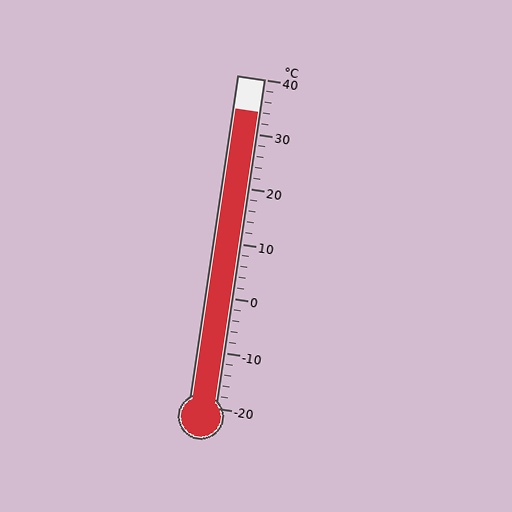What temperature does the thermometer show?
The thermometer shows approximately 34°C.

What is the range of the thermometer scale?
The thermometer scale ranges from -20°C to 40°C.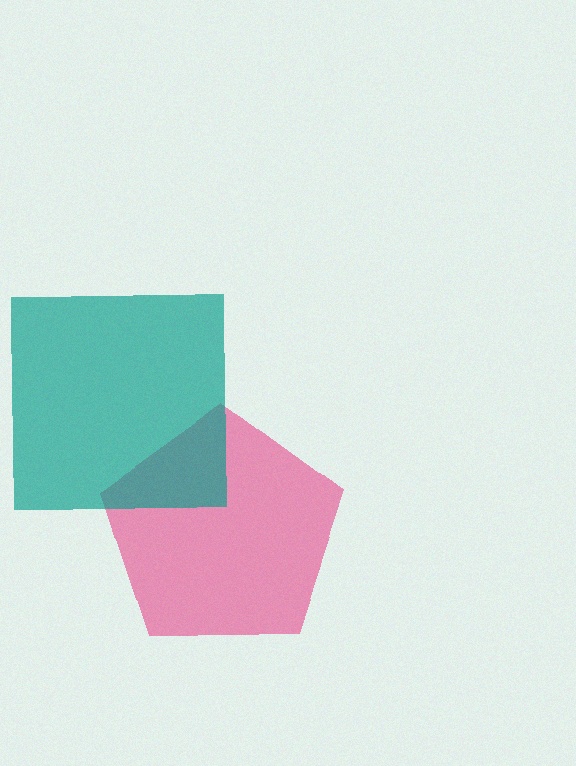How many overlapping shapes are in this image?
There are 2 overlapping shapes in the image.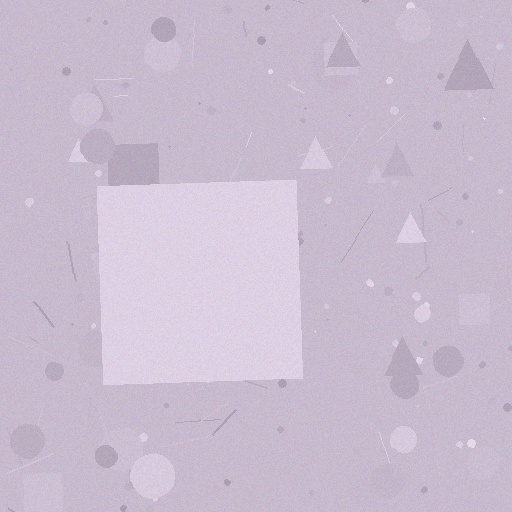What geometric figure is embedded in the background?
A square is embedded in the background.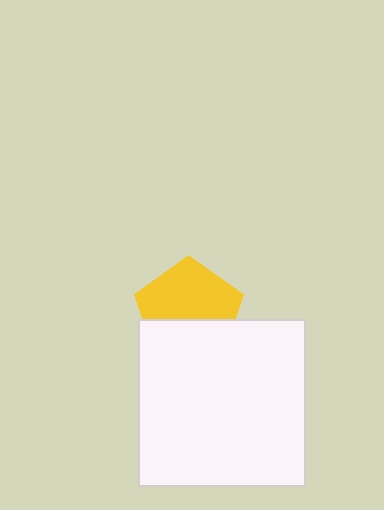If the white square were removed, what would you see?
You would see the complete yellow pentagon.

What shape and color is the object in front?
The object in front is a white square.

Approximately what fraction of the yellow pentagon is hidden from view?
Roughly 39% of the yellow pentagon is hidden behind the white square.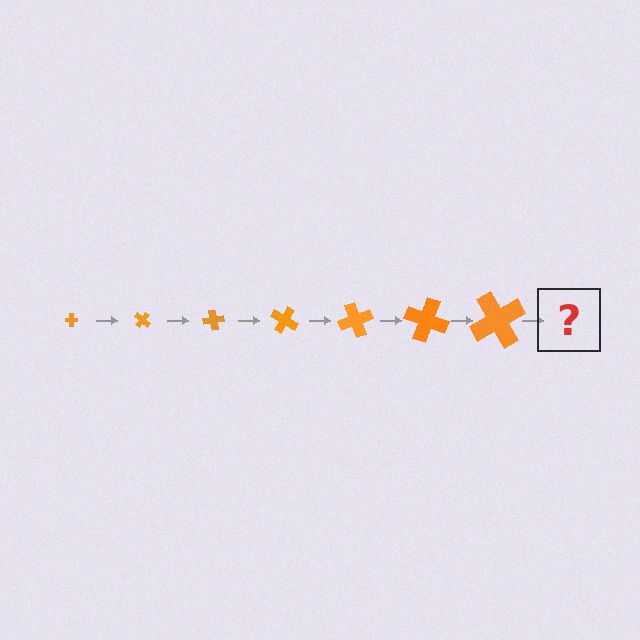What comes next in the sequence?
The next element should be a cross, larger than the previous one and rotated 280 degrees from the start.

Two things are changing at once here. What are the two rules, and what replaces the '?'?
The two rules are that the cross grows larger each step and it rotates 40 degrees each step. The '?' should be a cross, larger than the previous one and rotated 280 degrees from the start.